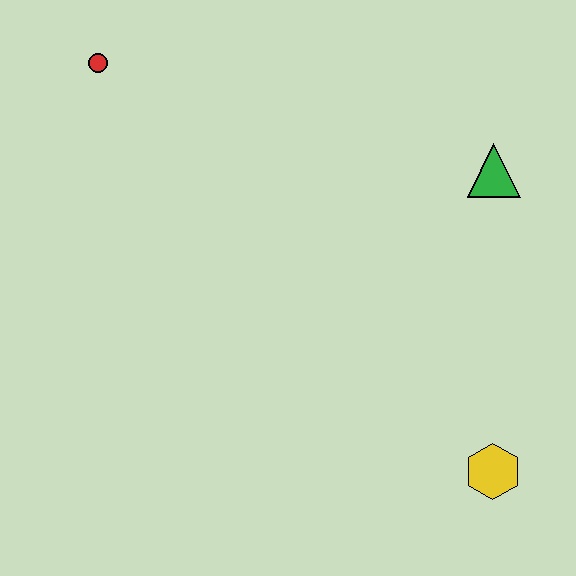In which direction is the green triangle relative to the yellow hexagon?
The green triangle is above the yellow hexagon.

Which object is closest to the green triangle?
The yellow hexagon is closest to the green triangle.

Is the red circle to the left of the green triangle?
Yes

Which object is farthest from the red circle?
The yellow hexagon is farthest from the red circle.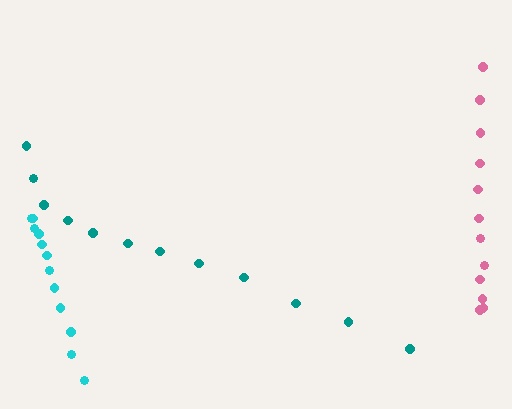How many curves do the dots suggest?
There are 3 distinct paths.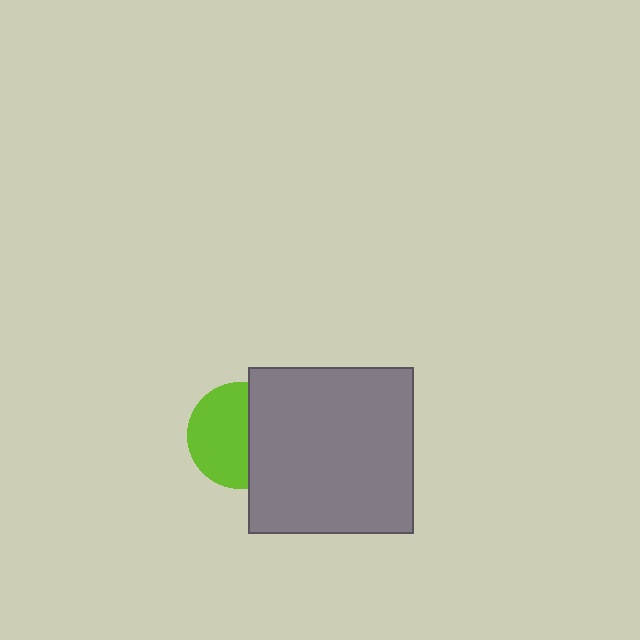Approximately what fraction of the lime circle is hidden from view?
Roughly 42% of the lime circle is hidden behind the gray square.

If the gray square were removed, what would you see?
You would see the complete lime circle.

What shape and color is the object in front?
The object in front is a gray square.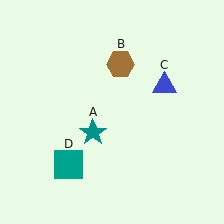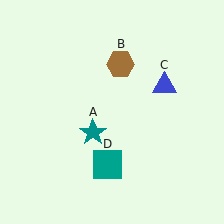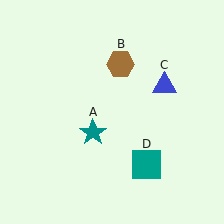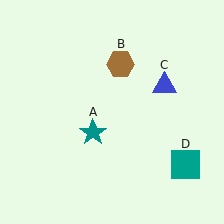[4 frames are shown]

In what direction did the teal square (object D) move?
The teal square (object D) moved right.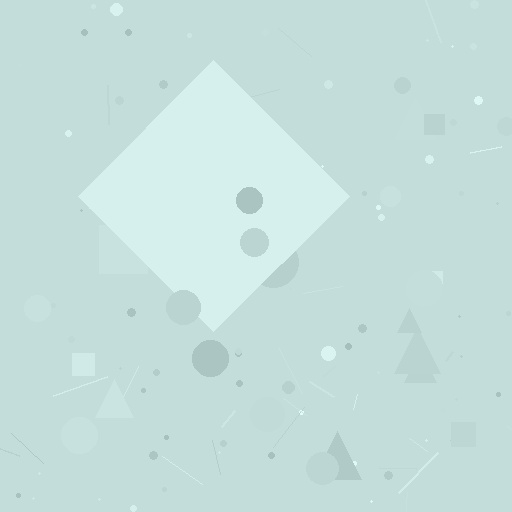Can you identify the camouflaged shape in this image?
The camouflaged shape is a diamond.